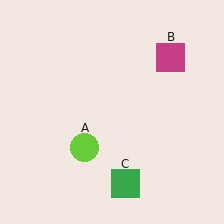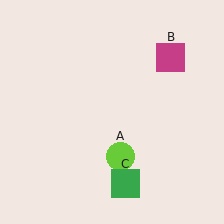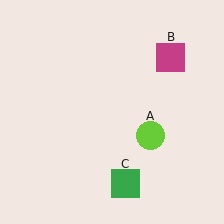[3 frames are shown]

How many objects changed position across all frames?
1 object changed position: lime circle (object A).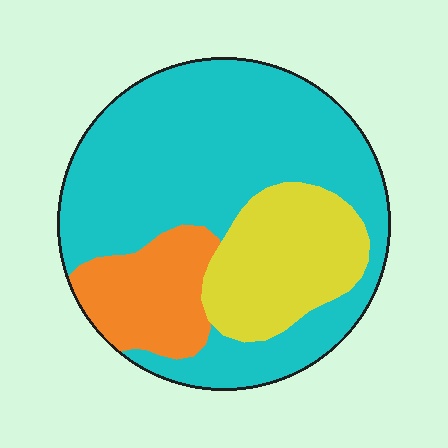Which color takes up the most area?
Cyan, at roughly 65%.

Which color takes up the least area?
Orange, at roughly 15%.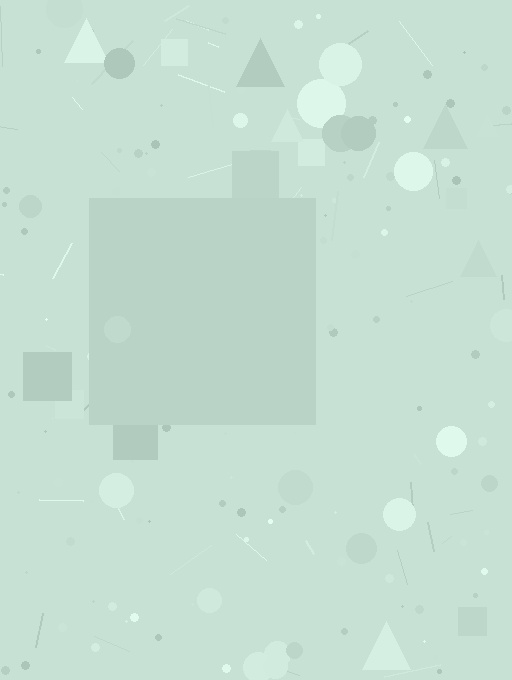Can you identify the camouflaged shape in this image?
The camouflaged shape is a square.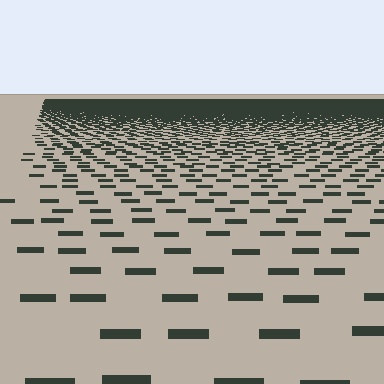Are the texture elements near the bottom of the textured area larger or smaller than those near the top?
Larger. Near the bottom, elements are closer to the viewer and appear at a bigger on-screen size.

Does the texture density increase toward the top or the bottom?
Density increases toward the top.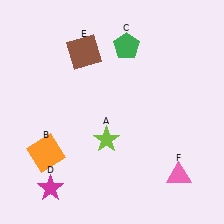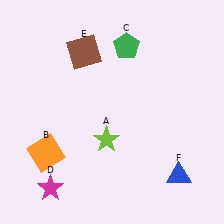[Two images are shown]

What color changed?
The triangle (F) changed from pink in Image 1 to blue in Image 2.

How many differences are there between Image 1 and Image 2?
There is 1 difference between the two images.